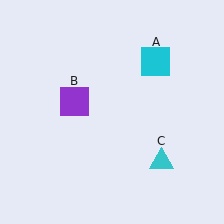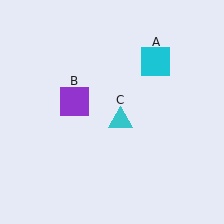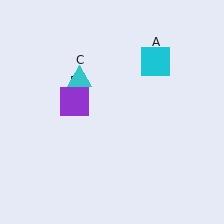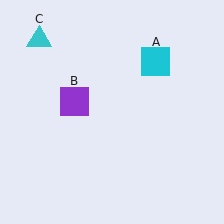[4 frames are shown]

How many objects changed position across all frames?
1 object changed position: cyan triangle (object C).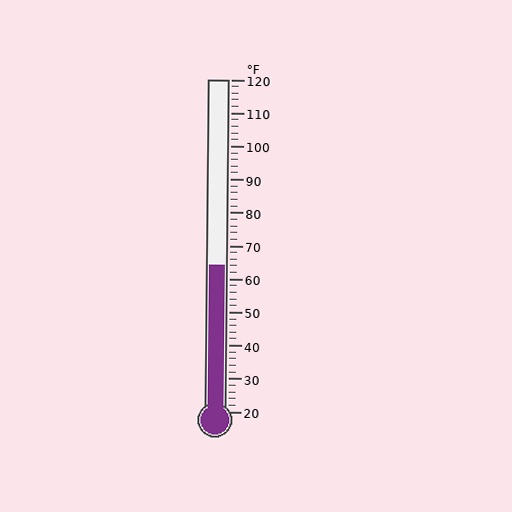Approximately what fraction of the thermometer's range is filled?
The thermometer is filled to approximately 45% of its range.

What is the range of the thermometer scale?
The thermometer scale ranges from 20°F to 120°F.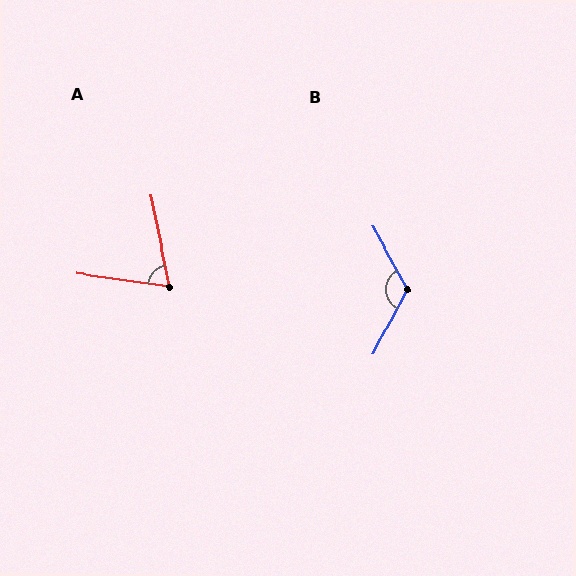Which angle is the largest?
B, at approximately 124 degrees.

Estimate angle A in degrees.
Approximately 71 degrees.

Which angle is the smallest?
A, at approximately 71 degrees.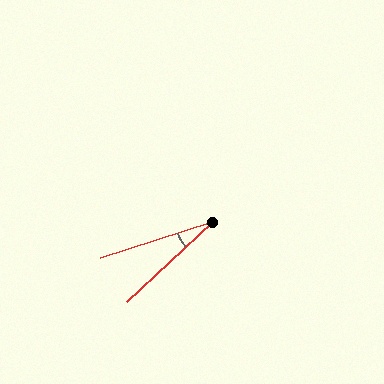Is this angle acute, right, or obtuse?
It is acute.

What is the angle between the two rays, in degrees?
Approximately 25 degrees.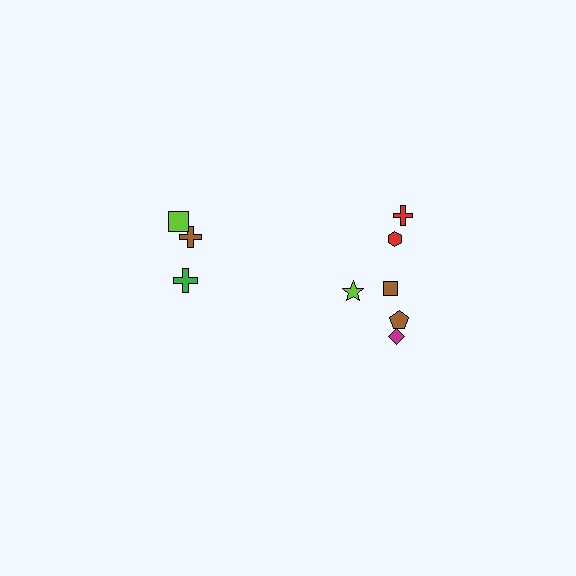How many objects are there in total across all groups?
There are 9 objects.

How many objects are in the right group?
There are 6 objects.